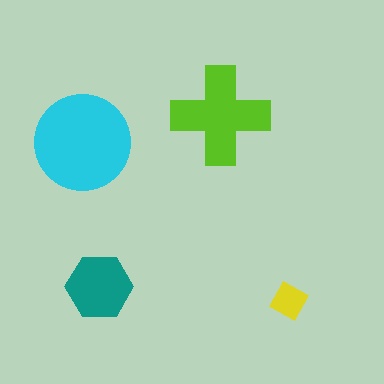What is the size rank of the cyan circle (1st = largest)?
1st.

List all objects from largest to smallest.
The cyan circle, the lime cross, the teal hexagon, the yellow diamond.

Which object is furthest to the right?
The yellow diamond is rightmost.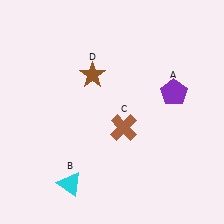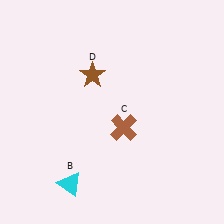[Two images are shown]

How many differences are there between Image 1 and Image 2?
There is 1 difference between the two images.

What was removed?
The purple pentagon (A) was removed in Image 2.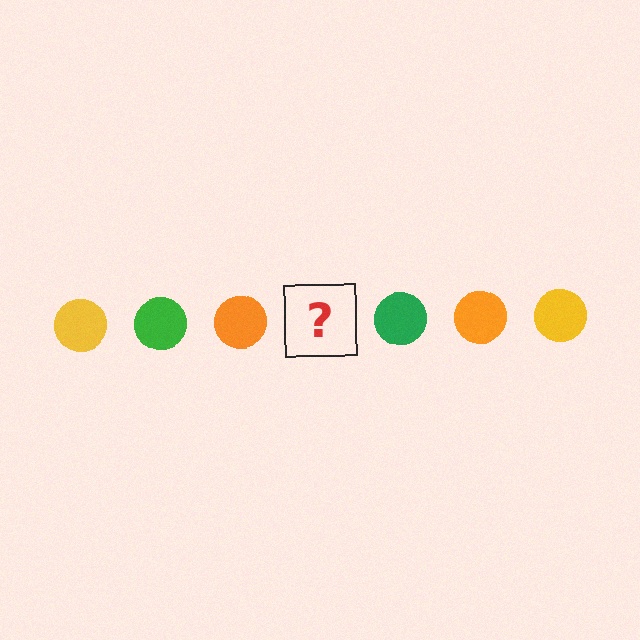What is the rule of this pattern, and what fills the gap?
The rule is that the pattern cycles through yellow, green, orange circles. The gap should be filled with a yellow circle.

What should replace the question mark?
The question mark should be replaced with a yellow circle.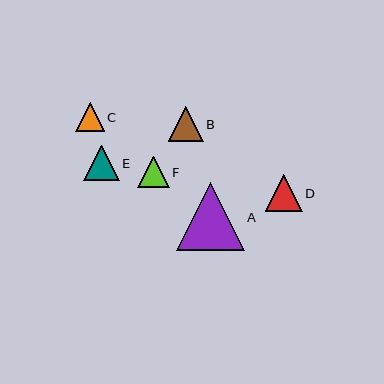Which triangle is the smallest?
Triangle C is the smallest with a size of approximately 29 pixels.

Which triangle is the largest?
Triangle A is the largest with a size of approximately 68 pixels.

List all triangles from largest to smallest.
From largest to smallest: A, D, E, B, F, C.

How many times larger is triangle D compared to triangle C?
Triangle D is approximately 1.3 times the size of triangle C.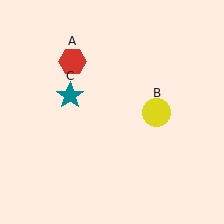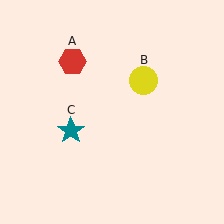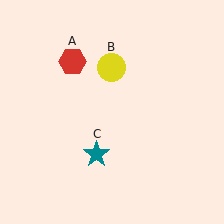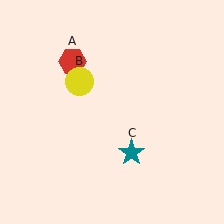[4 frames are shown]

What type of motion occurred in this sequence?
The yellow circle (object B), teal star (object C) rotated counterclockwise around the center of the scene.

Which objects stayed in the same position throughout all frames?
Red hexagon (object A) remained stationary.